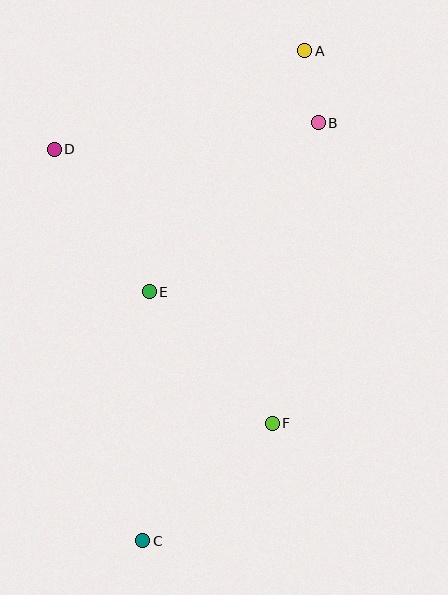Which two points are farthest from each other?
Points A and C are farthest from each other.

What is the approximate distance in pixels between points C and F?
The distance between C and F is approximately 175 pixels.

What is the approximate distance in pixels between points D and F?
The distance between D and F is approximately 350 pixels.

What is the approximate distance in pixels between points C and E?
The distance between C and E is approximately 249 pixels.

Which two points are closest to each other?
Points A and B are closest to each other.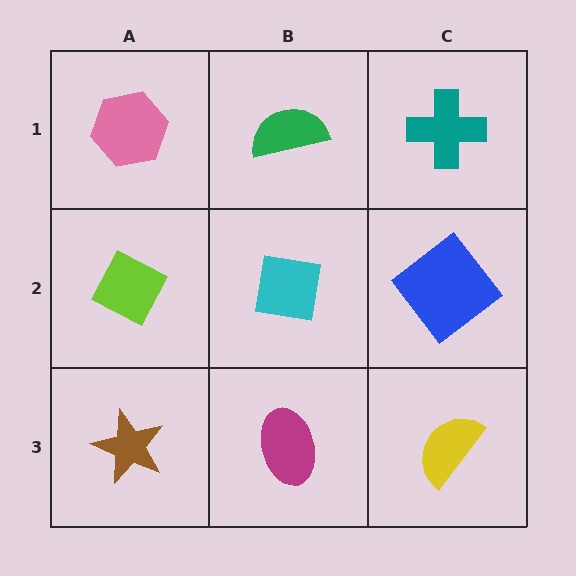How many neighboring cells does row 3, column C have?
2.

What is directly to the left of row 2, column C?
A cyan square.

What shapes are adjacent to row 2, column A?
A pink hexagon (row 1, column A), a brown star (row 3, column A), a cyan square (row 2, column B).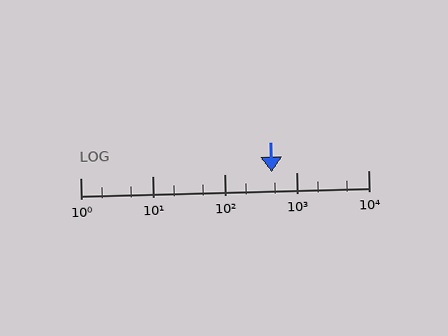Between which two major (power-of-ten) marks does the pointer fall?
The pointer is between 100 and 1000.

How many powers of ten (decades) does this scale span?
The scale spans 4 decades, from 1 to 10000.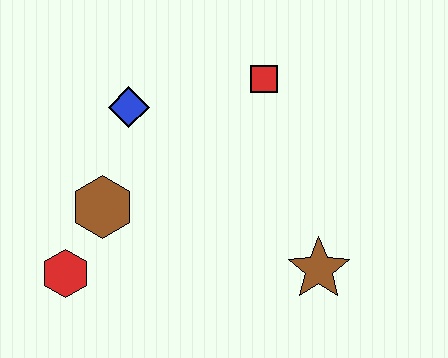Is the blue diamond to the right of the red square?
No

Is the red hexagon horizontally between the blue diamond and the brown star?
No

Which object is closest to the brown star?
The red square is closest to the brown star.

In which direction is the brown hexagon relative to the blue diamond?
The brown hexagon is below the blue diamond.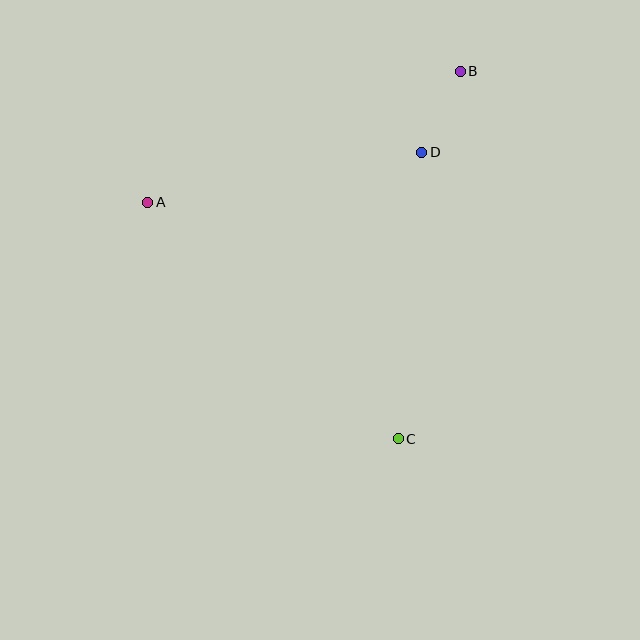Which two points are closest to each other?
Points B and D are closest to each other.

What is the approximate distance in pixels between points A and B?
The distance between A and B is approximately 339 pixels.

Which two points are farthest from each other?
Points B and C are farthest from each other.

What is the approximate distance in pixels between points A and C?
The distance between A and C is approximately 345 pixels.